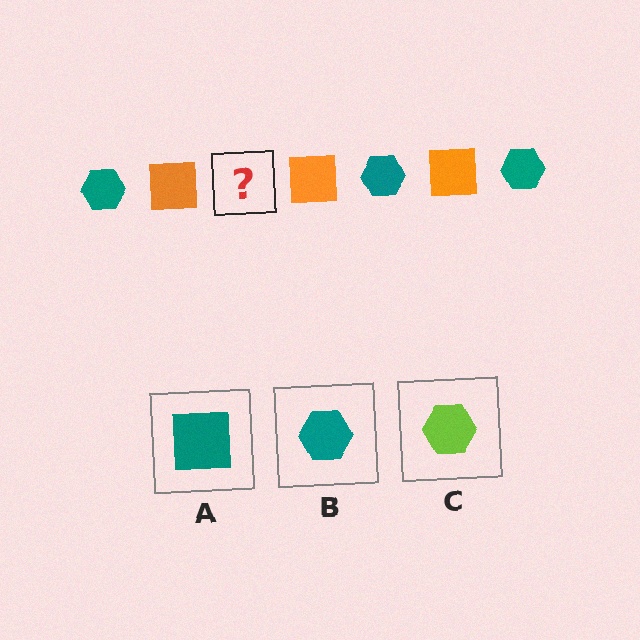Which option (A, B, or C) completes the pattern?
B.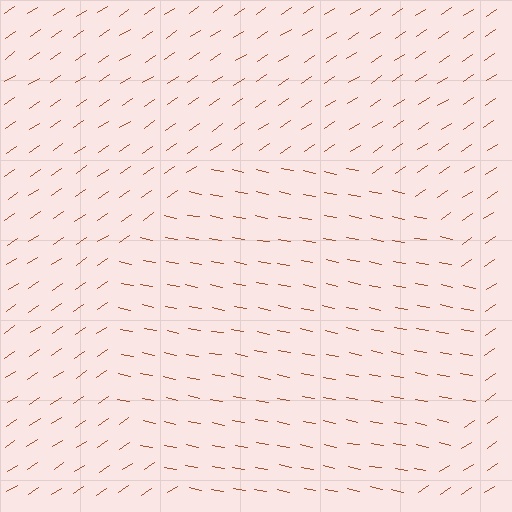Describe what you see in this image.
The image is filled with small brown line segments. A circle region in the image has lines oriented differently from the surrounding lines, creating a visible texture boundary.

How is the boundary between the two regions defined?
The boundary is defined purely by a change in line orientation (approximately 45 degrees difference). All lines are the same color and thickness.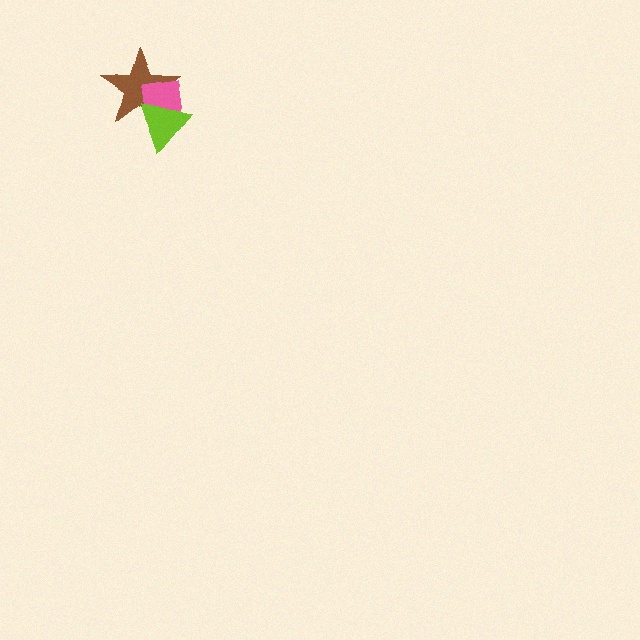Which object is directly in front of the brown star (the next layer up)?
The pink square is directly in front of the brown star.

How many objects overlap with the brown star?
2 objects overlap with the brown star.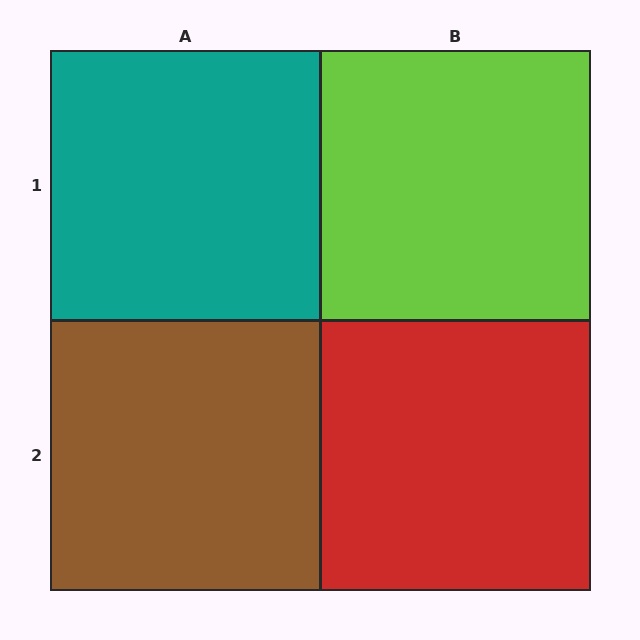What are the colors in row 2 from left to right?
Brown, red.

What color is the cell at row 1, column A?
Teal.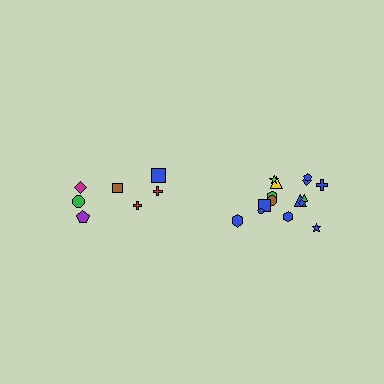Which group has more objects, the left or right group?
The right group.